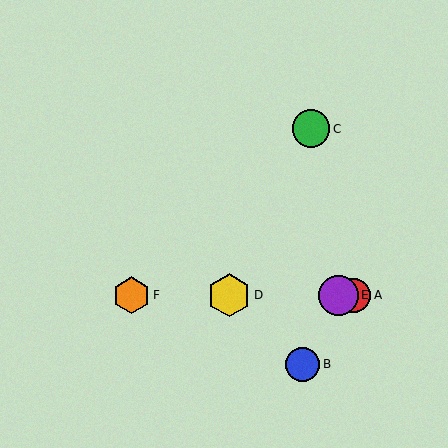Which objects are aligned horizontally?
Objects A, D, E, F are aligned horizontally.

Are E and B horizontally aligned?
No, E is at y≈295 and B is at y≈364.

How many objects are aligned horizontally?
4 objects (A, D, E, F) are aligned horizontally.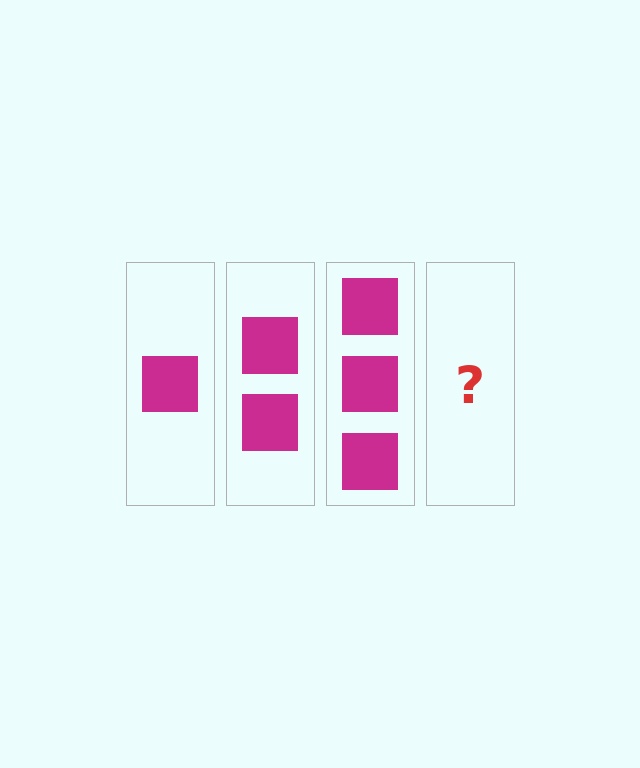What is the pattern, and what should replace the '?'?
The pattern is that each step adds one more square. The '?' should be 4 squares.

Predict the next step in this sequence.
The next step is 4 squares.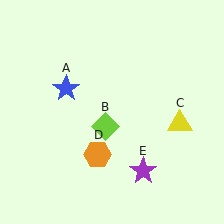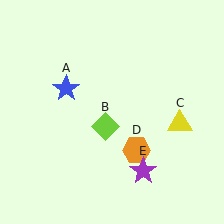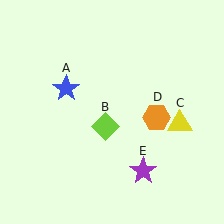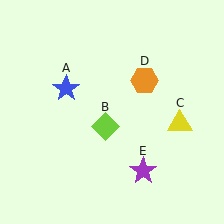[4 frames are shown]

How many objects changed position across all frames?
1 object changed position: orange hexagon (object D).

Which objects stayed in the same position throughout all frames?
Blue star (object A) and lime diamond (object B) and yellow triangle (object C) and purple star (object E) remained stationary.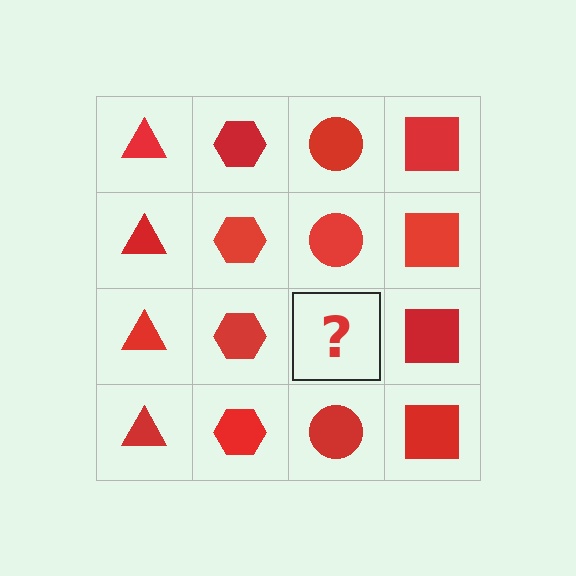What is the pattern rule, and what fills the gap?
The rule is that each column has a consistent shape. The gap should be filled with a red circle.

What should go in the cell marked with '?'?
The missing cell should contain a red circle.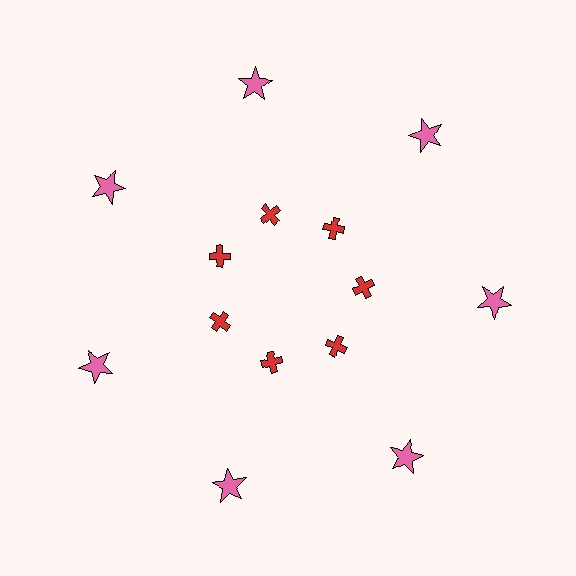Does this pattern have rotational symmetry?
Yes, this pattern has 7-fold rotational symmetry. It looks the same after rotating 51 degrees around the center.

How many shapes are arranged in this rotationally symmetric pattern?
There are 14 shapes, arranged in 7 groups of 2.